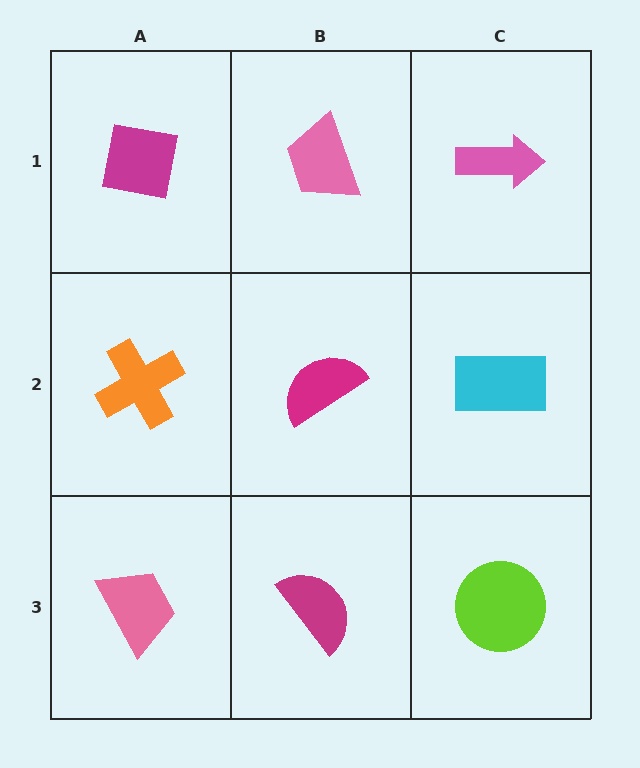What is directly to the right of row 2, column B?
A cyan rectangle.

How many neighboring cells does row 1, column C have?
2.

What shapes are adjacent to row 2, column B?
A pink trapezoid (row 1, column B), a magenta semicircle (row 3, column B), an orange cross (row 2, column A), a cyan rectangle (row 2, column C).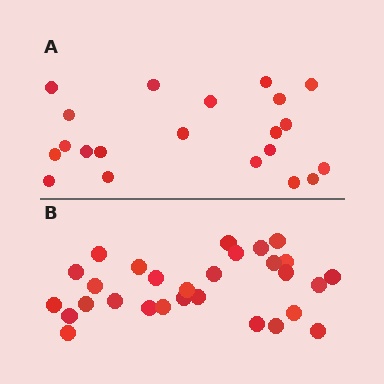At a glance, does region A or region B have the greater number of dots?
Region B (the bottom region) has more dots.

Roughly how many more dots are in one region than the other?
Region B has roughly 8 or so more dots than region A.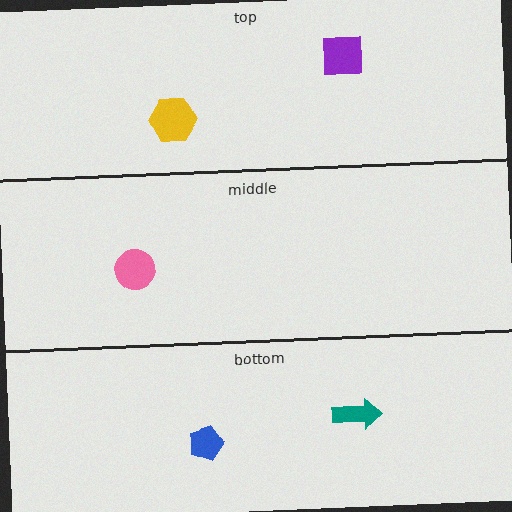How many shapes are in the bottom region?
2.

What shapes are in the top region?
The yellow hexagon, the purple square.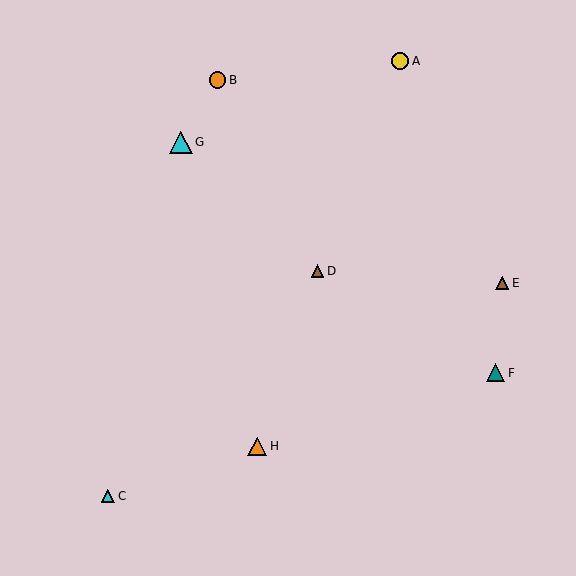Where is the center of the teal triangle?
The center of the teal triangle is at (496, 373).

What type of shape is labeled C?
Shape C is a cyan triangle.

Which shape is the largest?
The cyan triangle (labeled G) is the largest.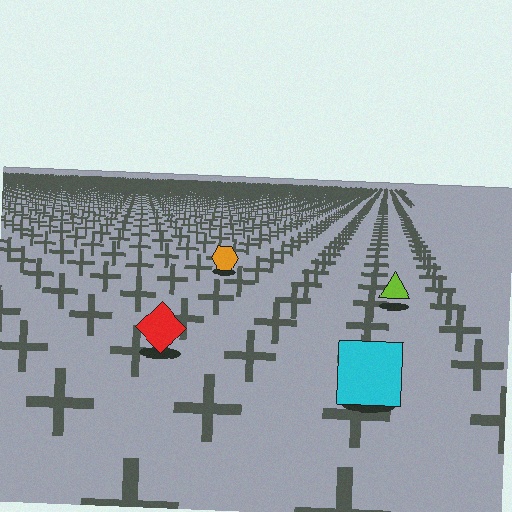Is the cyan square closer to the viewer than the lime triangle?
Yes. The cyan square is closer — you can tell from the texture gradient: the ground texture is coarser near it.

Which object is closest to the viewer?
The cyan square is closest. The texture marks near it are larger and more spread out.